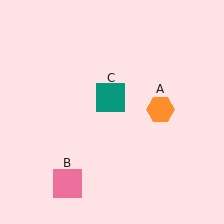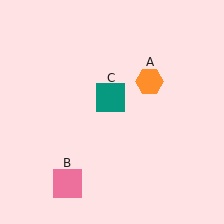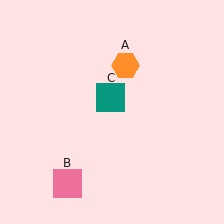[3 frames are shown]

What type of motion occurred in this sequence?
The orange hexagon (object A) rotated counterclockwise around the center of the scene.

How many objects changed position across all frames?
1 object changed position: orange hexagon (object A).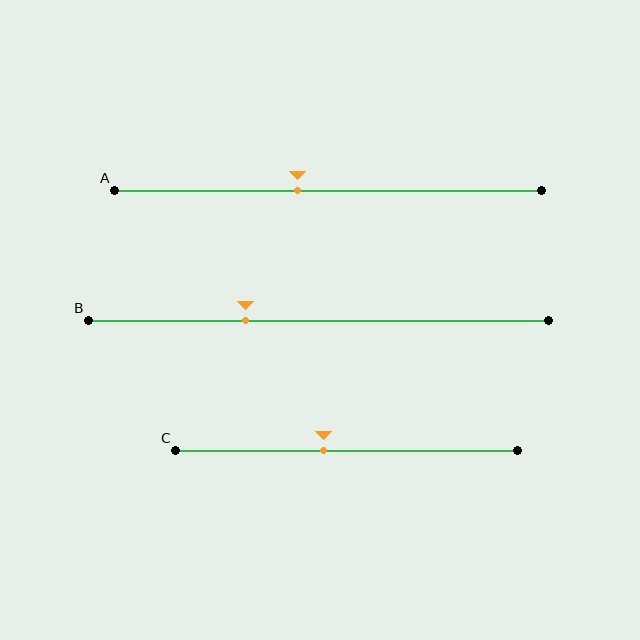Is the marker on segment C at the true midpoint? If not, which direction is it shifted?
No, the marker on segment C is shifted to the left by about 7% of the segment length.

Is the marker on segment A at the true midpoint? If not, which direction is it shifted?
No, the marker on segment A is shifted to the left by about 7% of the segment length.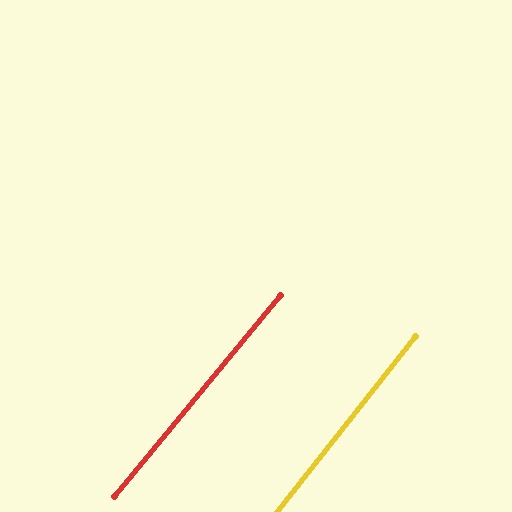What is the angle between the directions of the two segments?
Approximately 1 degree.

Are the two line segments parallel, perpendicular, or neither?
Parallel — their directions differ by only 1.3°.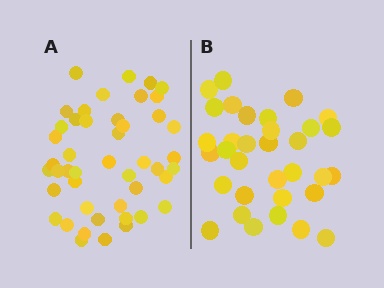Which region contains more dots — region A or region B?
Region A (the left region) has more dots.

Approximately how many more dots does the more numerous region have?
Region A has approximately 15 more dots than region B.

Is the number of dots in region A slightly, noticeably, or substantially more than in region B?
Region A has noticeably more, but not dramatically so. The ratio is roughly 1.4 to 1.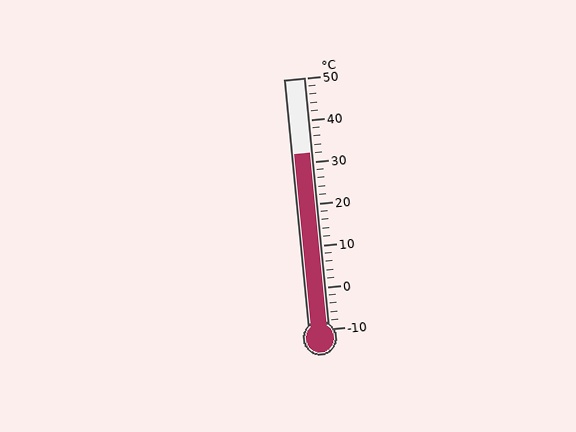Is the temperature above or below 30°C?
The temperature is above 30°C.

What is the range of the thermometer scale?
The thermometer scale ranges from -10°C to 50°C.